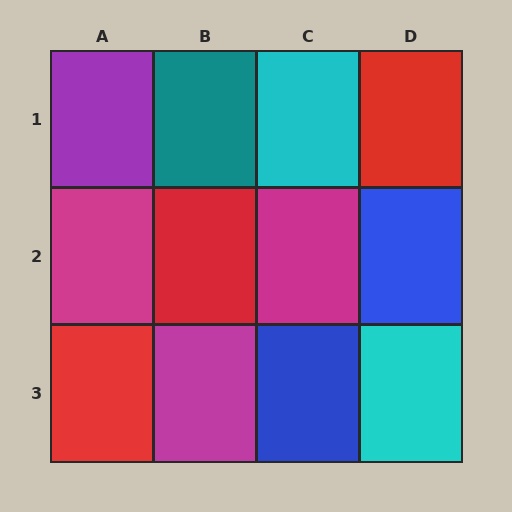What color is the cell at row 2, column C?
Magenta.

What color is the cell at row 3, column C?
Blue.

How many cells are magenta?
3 cells are magenta.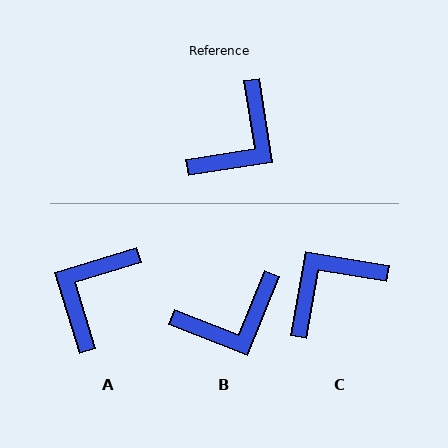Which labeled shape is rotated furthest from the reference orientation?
A, about 172 degrees away.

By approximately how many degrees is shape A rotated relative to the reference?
Approximately 172 degrees clockwise.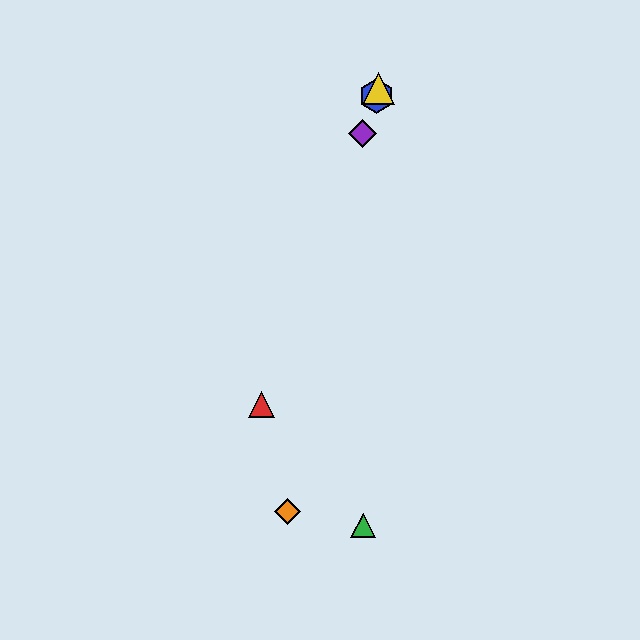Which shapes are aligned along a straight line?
The red triangle, the blue hexagon, the yellow triangle, the purple diamond are aligned along a straight line.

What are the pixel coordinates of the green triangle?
The green triangle is at (363, 526).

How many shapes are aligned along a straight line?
4 shapes (the red triangle, the blue hexagon, the yellow triangle, the purple diamond) are aligned along a straight line.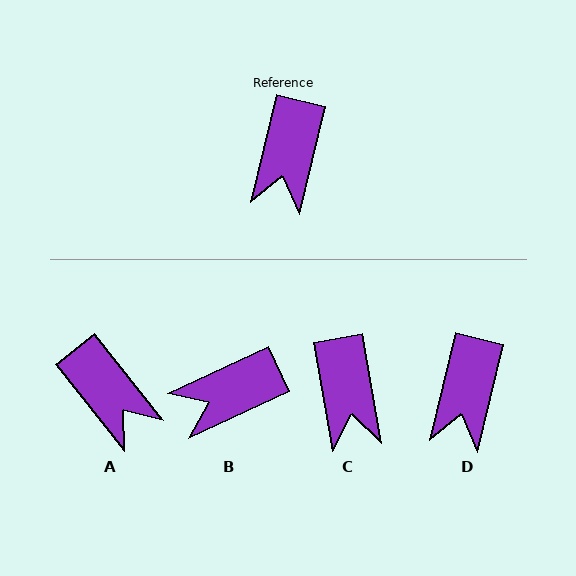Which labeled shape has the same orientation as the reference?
D.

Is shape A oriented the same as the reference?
No, it is off by about 52 degrees.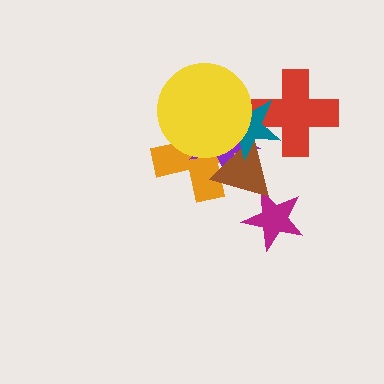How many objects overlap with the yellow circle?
4 objects overlap with the yellow circle.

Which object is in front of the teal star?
The yellow circle is in front of the teal star.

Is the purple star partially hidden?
Yes, it is partially covered by another shape.